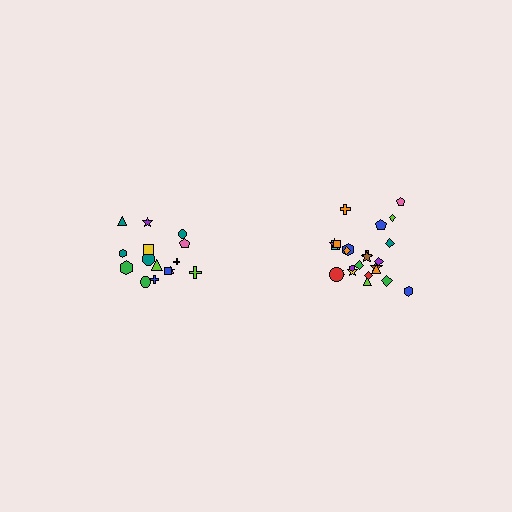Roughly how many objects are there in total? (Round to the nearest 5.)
Roughly 40 objects in total.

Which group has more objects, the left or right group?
The right group.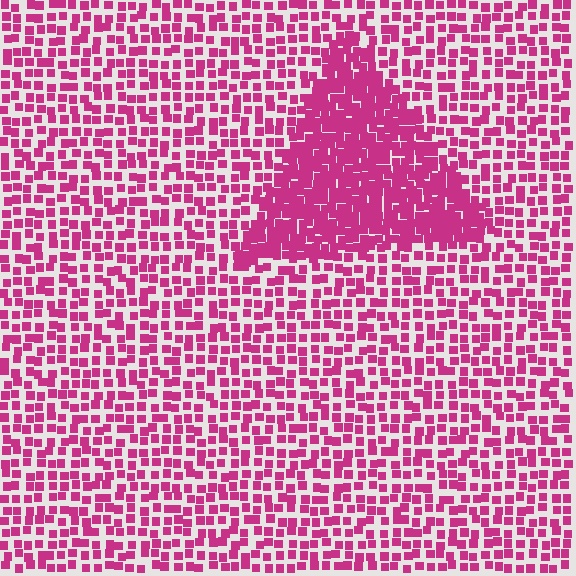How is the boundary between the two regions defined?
The boundary is defined by a change in element density (approximately 2.1x ratio). All elements are the same color, size, and shape.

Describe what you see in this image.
The image contains small magenta elements arranged at two different densities. A triangle-shaped region is visible where the elements are more densely packed than the surrounding area.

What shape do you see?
I see a triangle.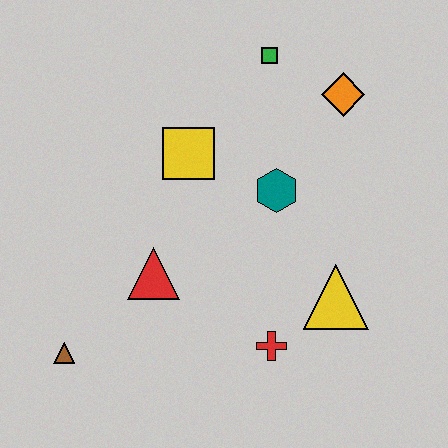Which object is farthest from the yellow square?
The brown triangle is farthest from the yellow square.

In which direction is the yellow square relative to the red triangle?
The yellow square is above the red triangle.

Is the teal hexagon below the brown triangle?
No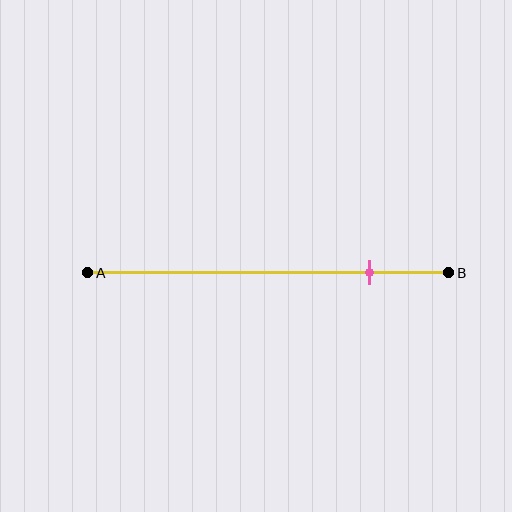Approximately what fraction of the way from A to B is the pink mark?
The pink mark is approximately 80% of the way from A to B.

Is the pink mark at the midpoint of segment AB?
No, the mark is at about 80% from A, not at the 50% midpoint.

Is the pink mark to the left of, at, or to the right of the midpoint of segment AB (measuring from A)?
The pink mark is to the right of the midpoint of segment AB.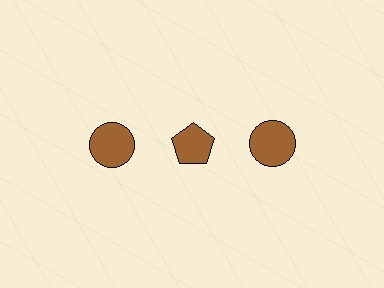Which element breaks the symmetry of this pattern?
The brown pentagon in the top row, second from left column breaks the symmetry. All other shapes are brown circles.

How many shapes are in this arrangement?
There are 3 shapes arranged in a grid pattern.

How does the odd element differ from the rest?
It has a different shape: pentagon instead of circle.